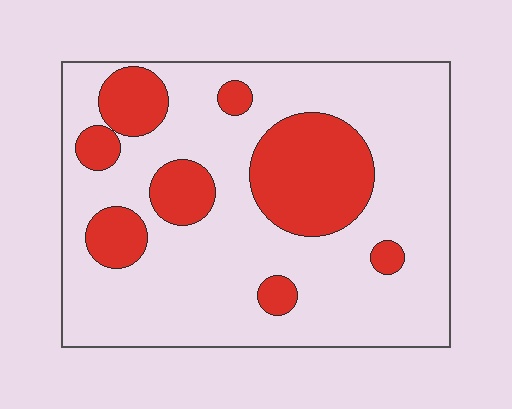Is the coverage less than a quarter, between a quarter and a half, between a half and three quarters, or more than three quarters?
Less than a quarter.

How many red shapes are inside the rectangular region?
8.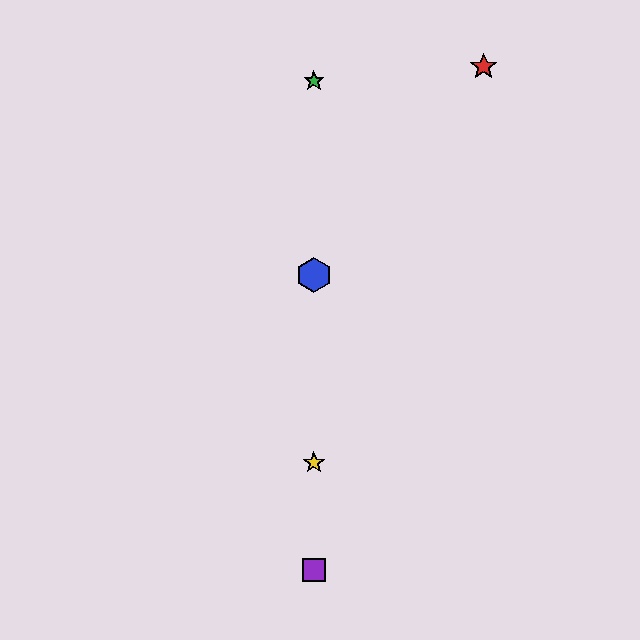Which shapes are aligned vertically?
The blue hexagon, the green star, the yellow star, the purple square are aligned vertically.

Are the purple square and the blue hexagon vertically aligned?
Yes, both are at x≈314.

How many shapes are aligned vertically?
4 shapes (the blue hexagon, the green star, the yellow star, the purple square) are aligned vertically.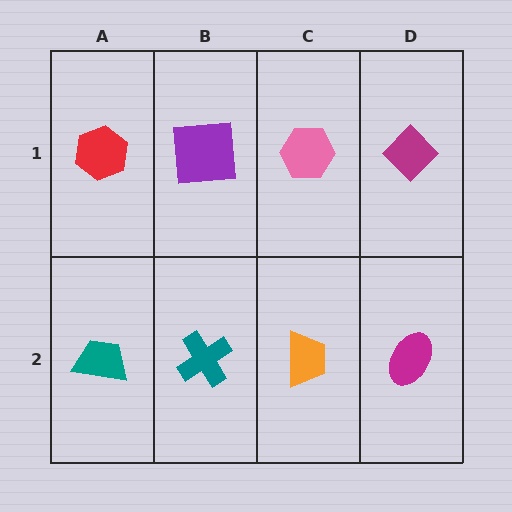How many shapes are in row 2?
4 shapes.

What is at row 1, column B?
A purple square.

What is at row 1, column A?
A red hexagon.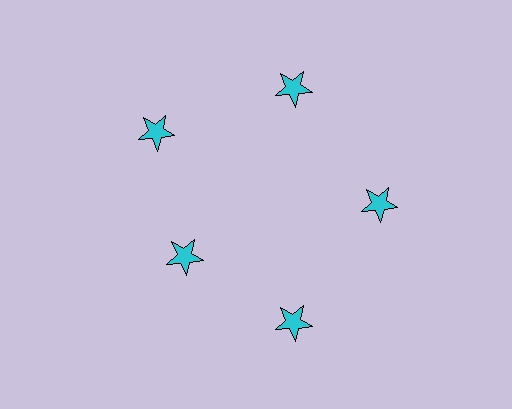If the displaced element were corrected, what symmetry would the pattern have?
It would have 5-fold rotational symmetry — the pattern would map onto itself every 72 degrees.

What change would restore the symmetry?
The symmetry would be restored by moving it outward, back onto the ring so that all 5 stars sit at equal angles and equal distance from the center.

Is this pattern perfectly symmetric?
No. The 5 cyan stars are arranged in a ring, but one element near the 8 o'clock position is pulled inward toward the center, breaking the 5-fold rotational symmetry.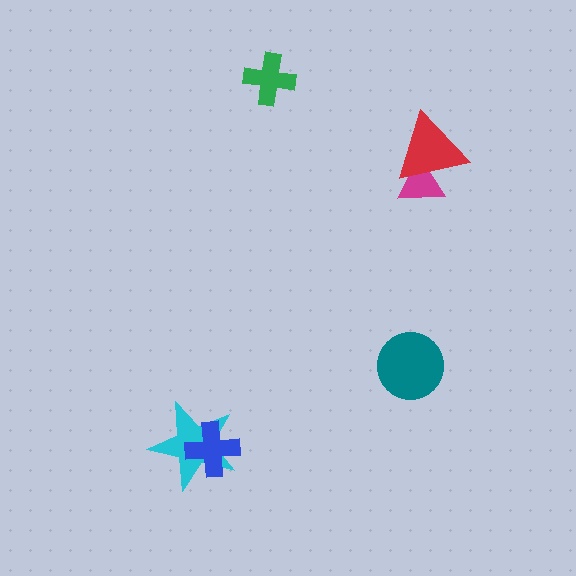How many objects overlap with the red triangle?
1 object overlaps with the red triangle.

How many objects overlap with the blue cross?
1 object overlaps with the blue cross.